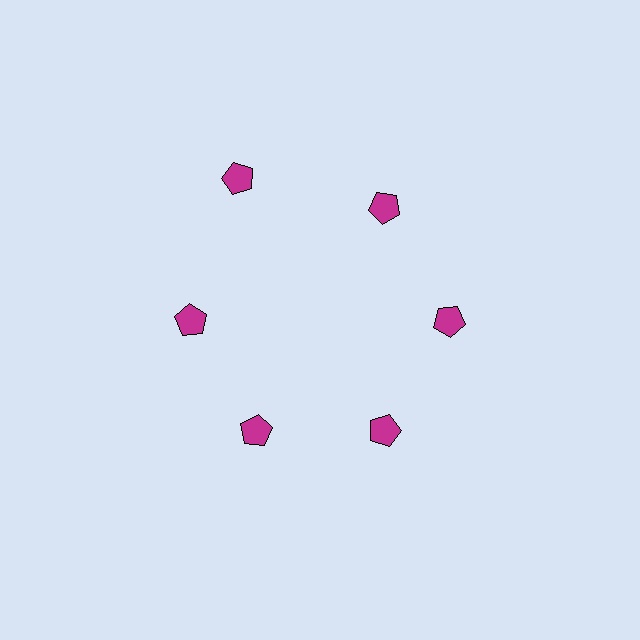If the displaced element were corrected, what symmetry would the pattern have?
It would have 6-fold rotational symmetry — the pattern would map onto itself every 60 degrees.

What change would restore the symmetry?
The symmetry would be restored by moving it inward, back onto the ring so that all 6 pentagons sit at equal angles and equal distance from the center.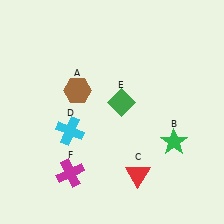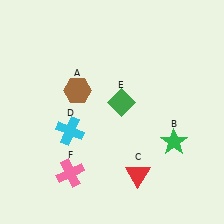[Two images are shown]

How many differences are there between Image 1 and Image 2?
There is 1 difference between the two images.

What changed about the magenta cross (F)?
In Image 1, F is magenta. In Image 2, it changed to pink.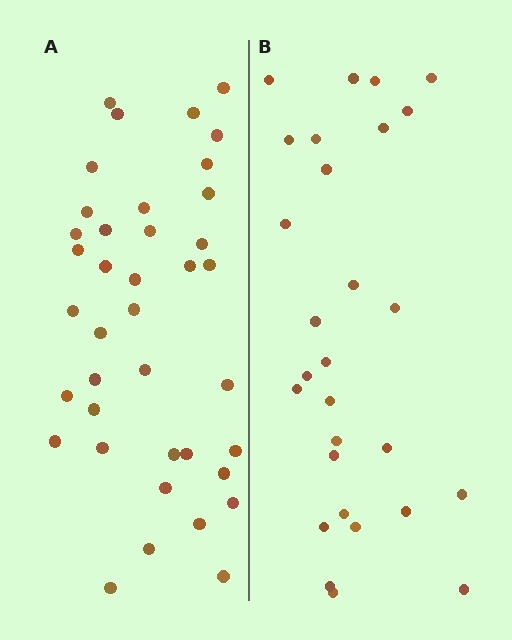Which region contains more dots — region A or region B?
Region A (the left region) has more dots.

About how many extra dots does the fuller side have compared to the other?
Region A has roughly 12 or so more dots than region B.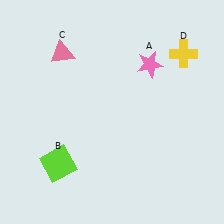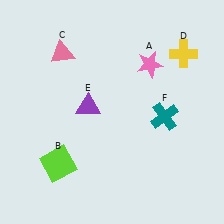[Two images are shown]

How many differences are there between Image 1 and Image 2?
There are 2 differences between the two images.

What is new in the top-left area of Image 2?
A purple triangle (E) was added in the top-left area of Image 2.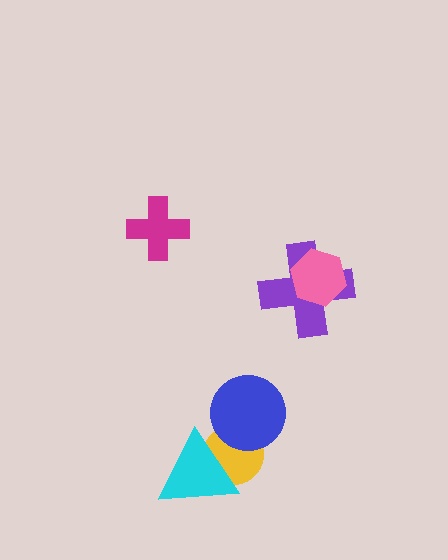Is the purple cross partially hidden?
Yes, it is partially covered by another shape.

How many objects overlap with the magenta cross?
0 objects overlap with the magenta cross.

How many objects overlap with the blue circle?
1 object overlaps with the blue circle.